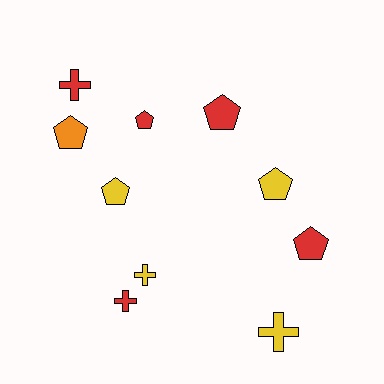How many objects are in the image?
There are 10 objects.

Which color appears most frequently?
Red, with 5 objects.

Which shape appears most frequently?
Pentagon, with 6 objects.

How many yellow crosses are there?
There are 2 yellow crosses.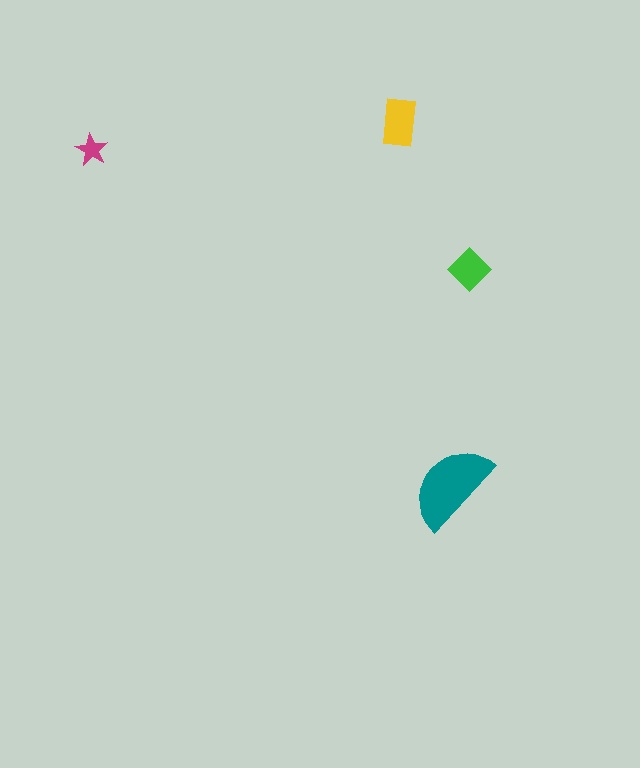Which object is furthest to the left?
The magenta star is leftmost.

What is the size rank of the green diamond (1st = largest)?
3rd.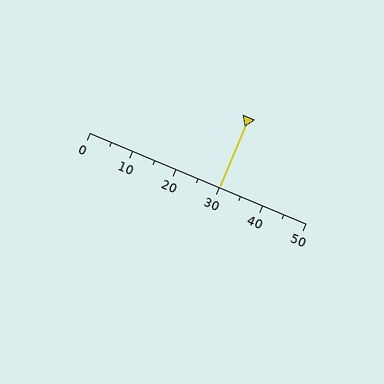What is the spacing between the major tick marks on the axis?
The major ticks are spaced 10 apart.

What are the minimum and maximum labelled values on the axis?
The axis runs from 0 to 50.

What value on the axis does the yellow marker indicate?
The marker indicates approximately 30.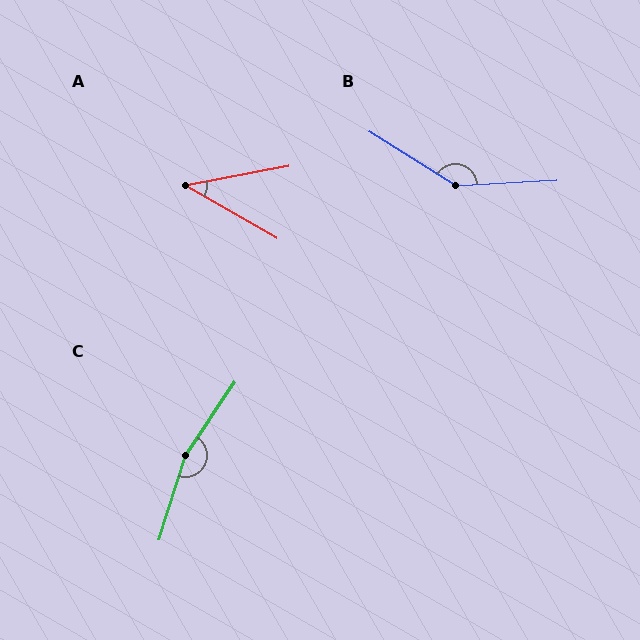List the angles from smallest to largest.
A (41°), B (145°), C (164°).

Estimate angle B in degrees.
Approximately 145 degrees.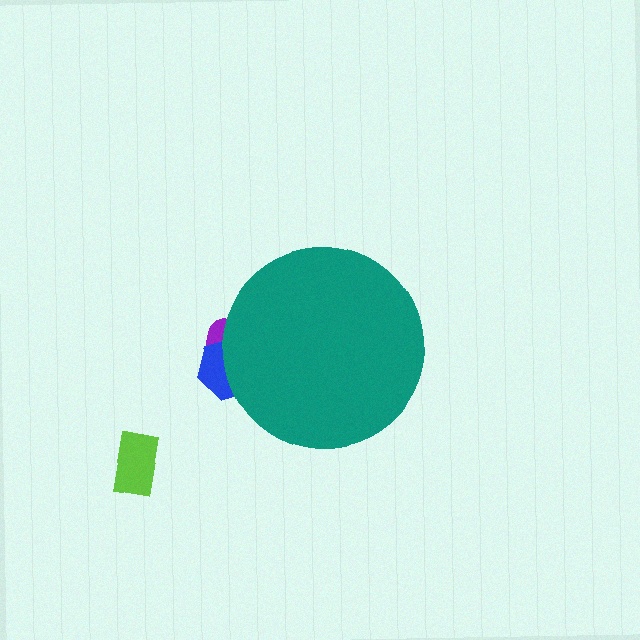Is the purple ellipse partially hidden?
Yes, the purple ellipse is partially hidden behind the teal circle.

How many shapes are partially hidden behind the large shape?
2 shapes are partially hidden.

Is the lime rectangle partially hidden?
No, the lime rectangle is fully visible.